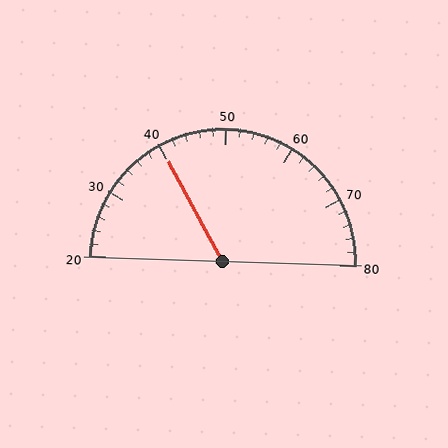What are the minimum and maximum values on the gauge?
The gauge ranges from 20 to 80.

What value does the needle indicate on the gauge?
The needle indicates approximately 40.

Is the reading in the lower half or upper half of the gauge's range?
The reading is in the lower half of the range (20 to 80).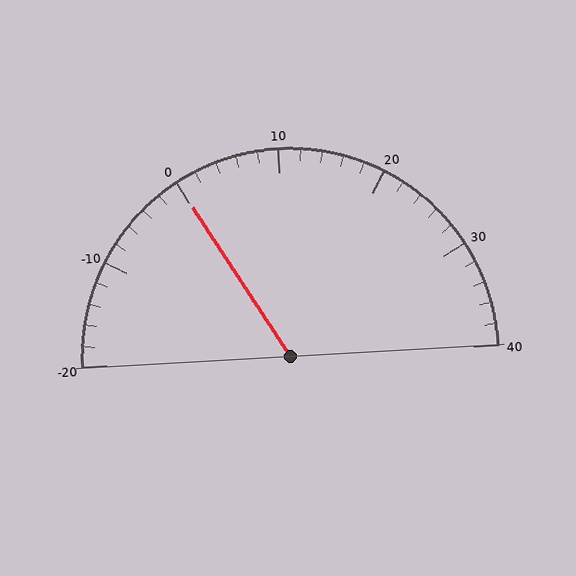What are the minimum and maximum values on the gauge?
The gauge ranges from -20 to 40.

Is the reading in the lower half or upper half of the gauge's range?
The reading is in the lower half of the range (-20 to 40).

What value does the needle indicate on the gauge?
The needle indicates approximately 0.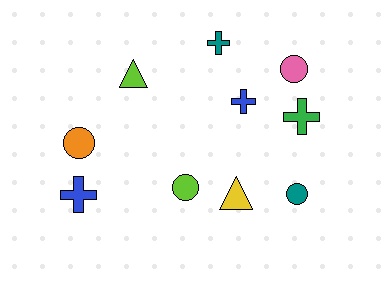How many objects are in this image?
There are 10 objects.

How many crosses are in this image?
There are 4 crosses.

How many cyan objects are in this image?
There are no cyan objects.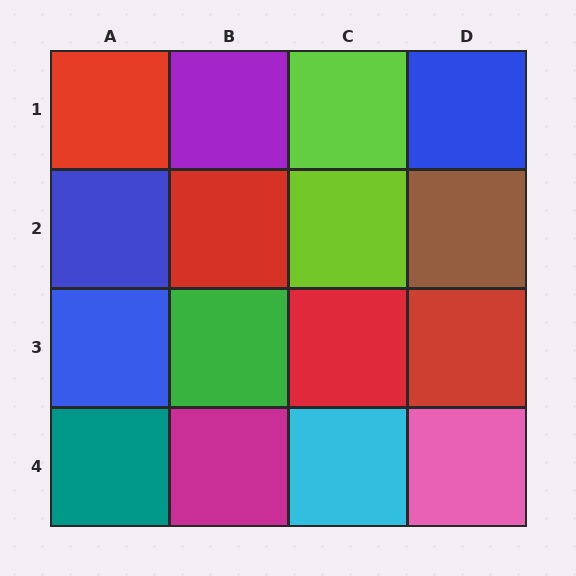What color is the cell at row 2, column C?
Lime.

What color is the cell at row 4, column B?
Magenta.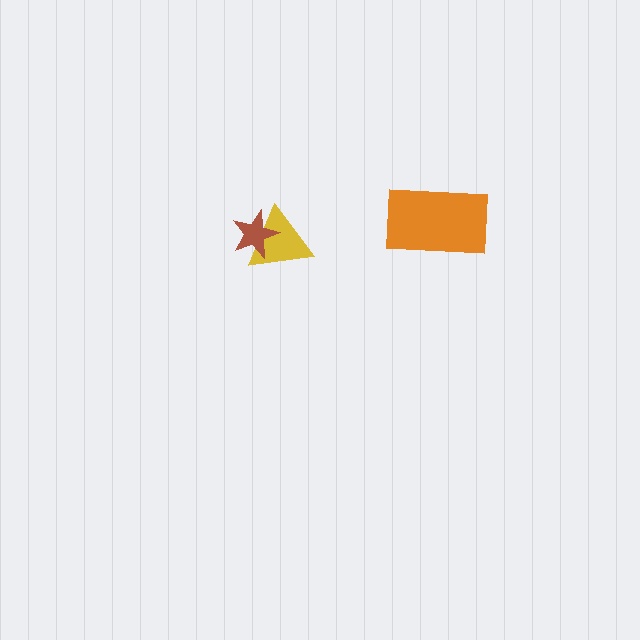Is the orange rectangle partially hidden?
No, no other shape covers it.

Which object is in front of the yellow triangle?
The brown star is in front of the yellow triangle.